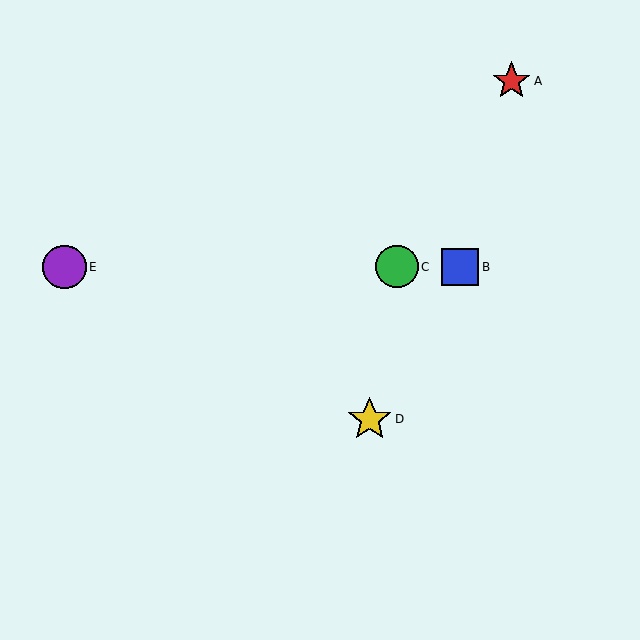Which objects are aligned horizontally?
Objects B, C, E are aligned horizontally.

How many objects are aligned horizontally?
3 objects (B, C, E) are aligned horizontally.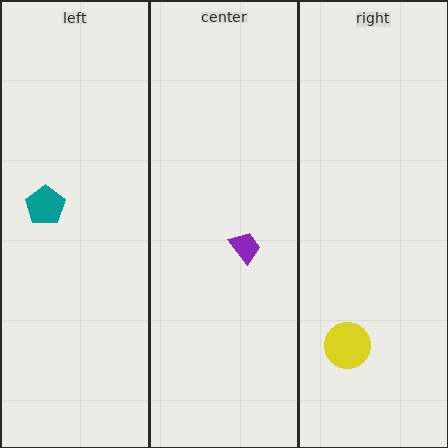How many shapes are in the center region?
1.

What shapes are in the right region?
The yellow circle.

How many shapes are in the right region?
1.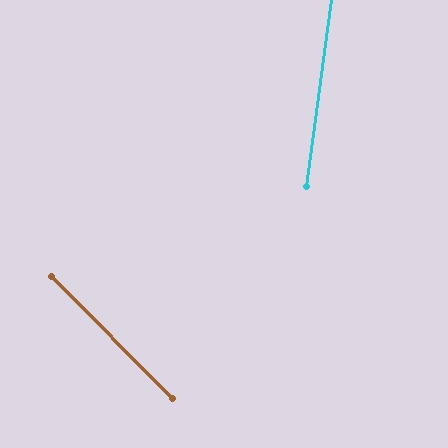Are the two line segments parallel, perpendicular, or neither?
Neither parallel nor perpendicular — they differ by about 52°.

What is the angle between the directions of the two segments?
Approximately 52 degrees.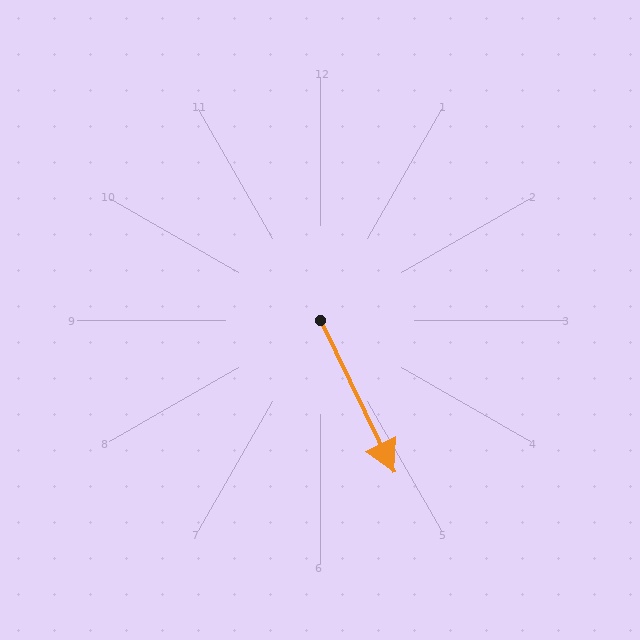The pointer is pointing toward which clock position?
Roughly 5 o'clock.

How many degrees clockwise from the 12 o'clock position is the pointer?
Approximately 154 degrees.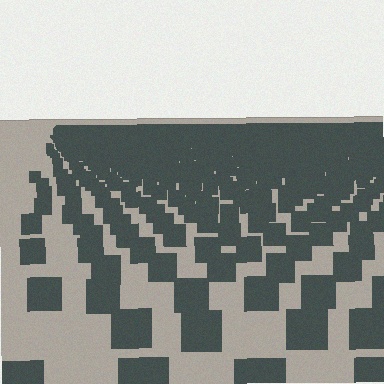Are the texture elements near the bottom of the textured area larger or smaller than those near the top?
Larger. Near the bottom, elements are closer to the viewer and appear at a bigger on-screen size.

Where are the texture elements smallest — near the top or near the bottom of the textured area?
Near the top.